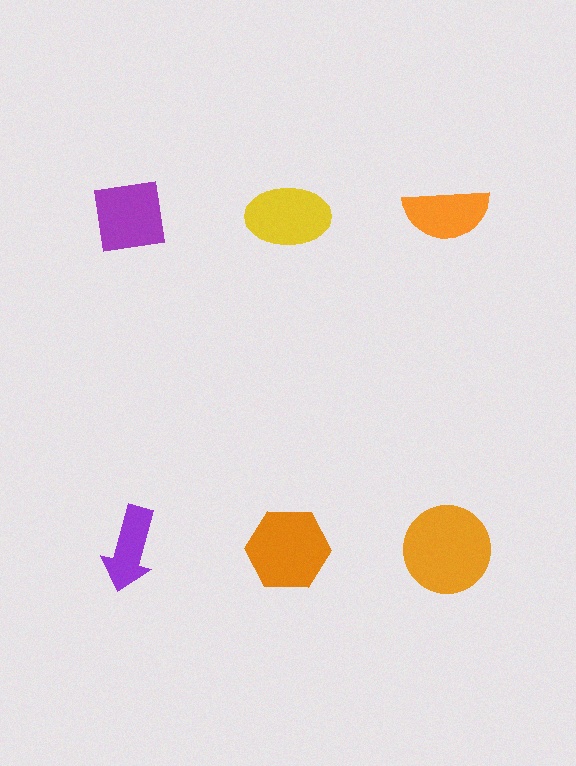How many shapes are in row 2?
3 shapes.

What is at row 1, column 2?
A yellow ellipse.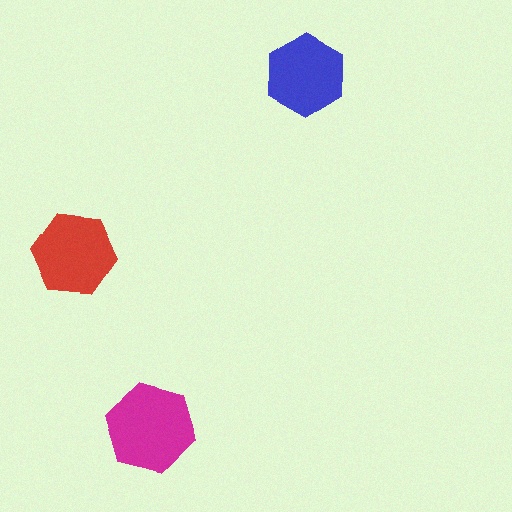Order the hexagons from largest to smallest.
the magenta one, the red one, the blue one.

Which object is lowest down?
The magenta hexagon is bottommost.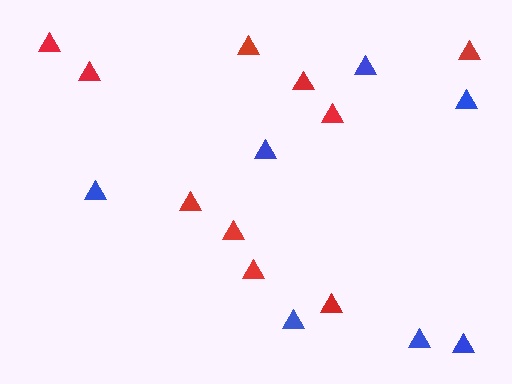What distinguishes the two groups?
There are 2 groups: one group of red triangles (10) and one group of blue triangles (7).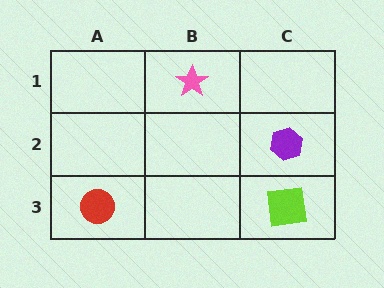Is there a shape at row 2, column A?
No, that cell is empty.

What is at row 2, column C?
A purple hexagon.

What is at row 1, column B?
A pink star.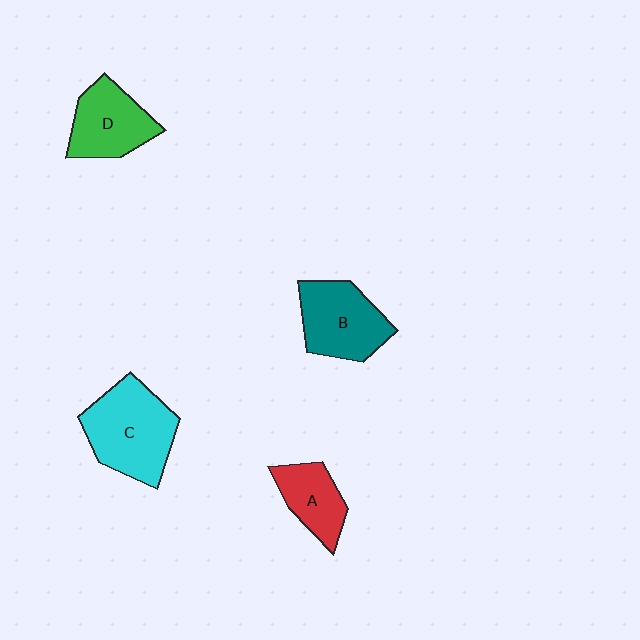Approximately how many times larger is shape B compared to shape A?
Approximately 1.4 times.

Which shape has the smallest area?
Shape A (red).